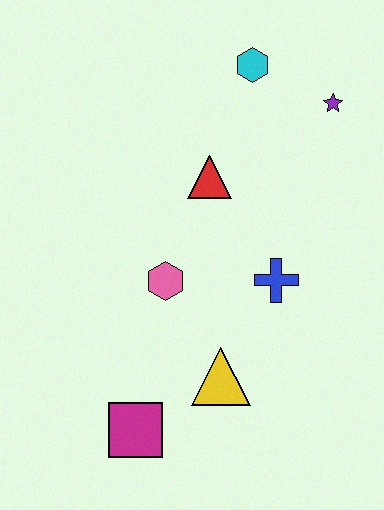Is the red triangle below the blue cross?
No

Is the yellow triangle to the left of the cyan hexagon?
Yes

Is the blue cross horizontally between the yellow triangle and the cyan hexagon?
No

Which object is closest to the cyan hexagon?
The purple star is closest to the cyan hexagon.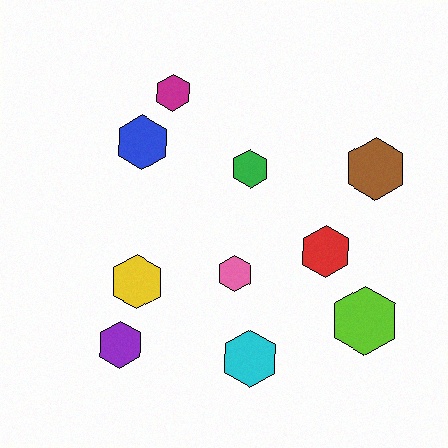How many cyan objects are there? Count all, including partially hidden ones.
There is 1 cyan object.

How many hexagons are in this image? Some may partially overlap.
There are 10 hexagons.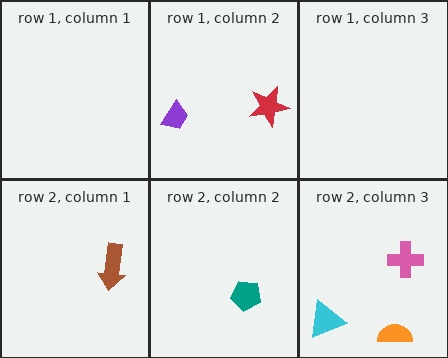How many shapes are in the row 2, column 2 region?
1.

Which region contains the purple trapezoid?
The row 1, column 2 region.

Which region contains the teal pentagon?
The row 2, column 2 region.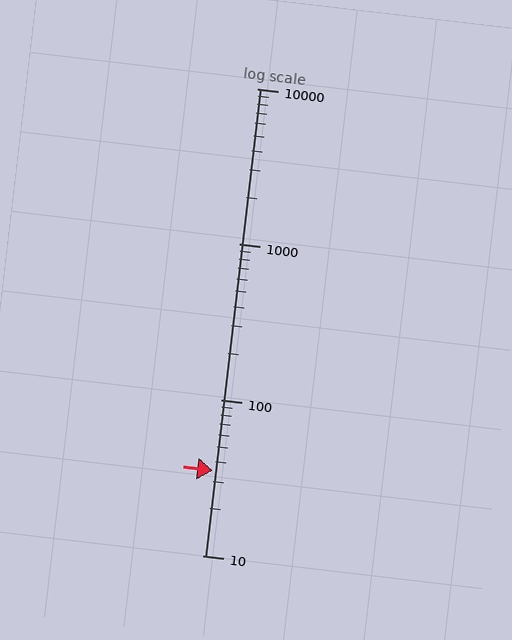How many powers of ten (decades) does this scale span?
The scale spans 3 decades, from 10 to 10000.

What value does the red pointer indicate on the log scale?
The pointer indicates approximately 35.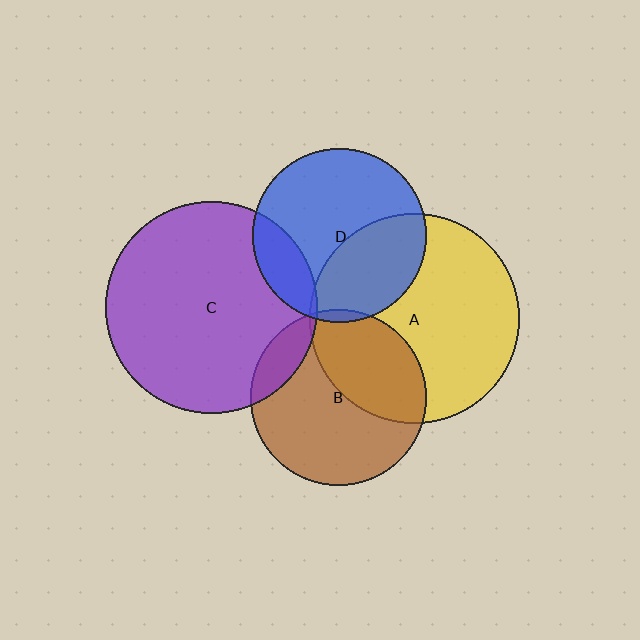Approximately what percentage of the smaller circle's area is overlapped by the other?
Approximately 5%.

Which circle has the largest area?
Circle C (purple).